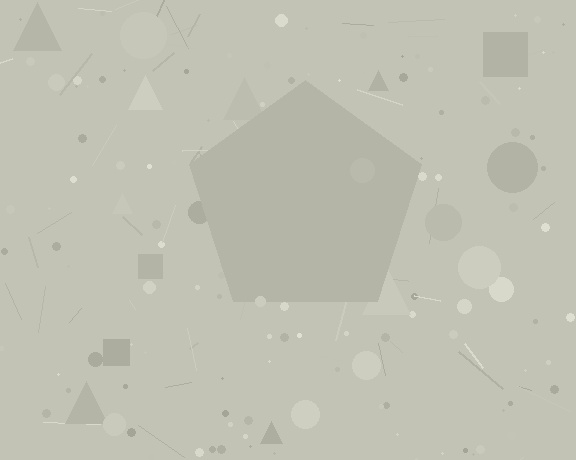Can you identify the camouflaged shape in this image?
The camouflaged shape is a pentagon.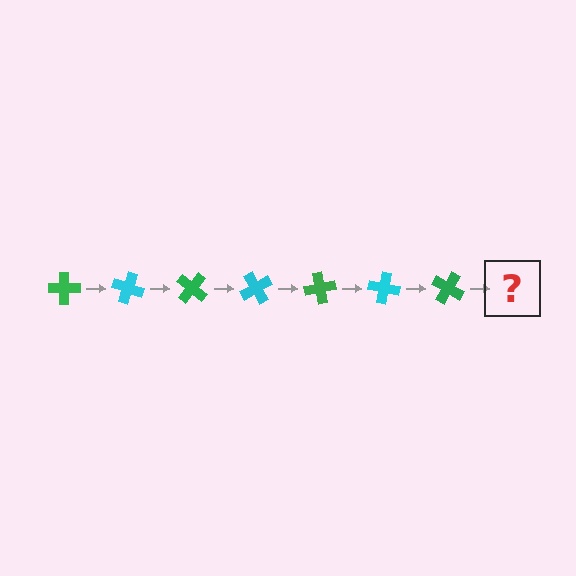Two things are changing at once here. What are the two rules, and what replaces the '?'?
The two rules are that it rotates 20 degrees each step and the color cycles through green and cyan. The '?' should be a cyan cross, rotated 140 degrees from the start.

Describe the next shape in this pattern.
It should be a cyan cross, rotated 140 degrees from the start.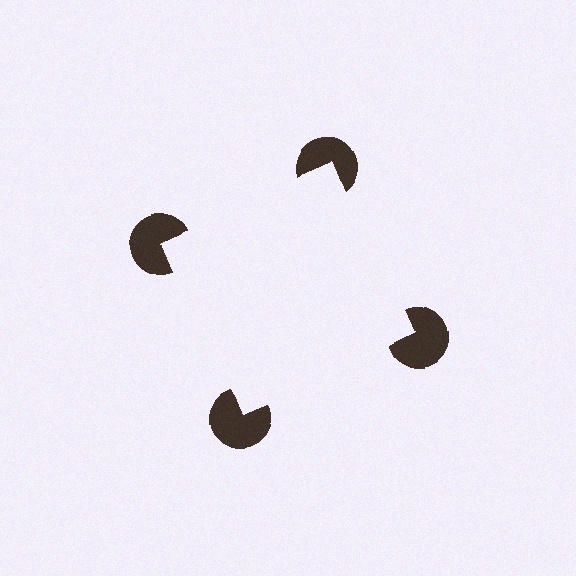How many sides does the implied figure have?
4 sides.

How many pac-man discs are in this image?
There are 4 — one at each vertex of the illusory square.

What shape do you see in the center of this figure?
An illusory square — its edges are inferred from the aligned wedge cuts in the pac-man discs, not physically drawn.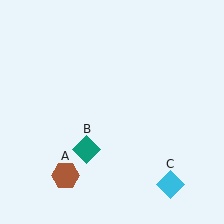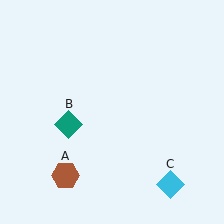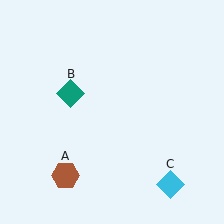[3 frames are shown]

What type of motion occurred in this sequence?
The teal diamond (object B) rotated clockwise around the center of the scene.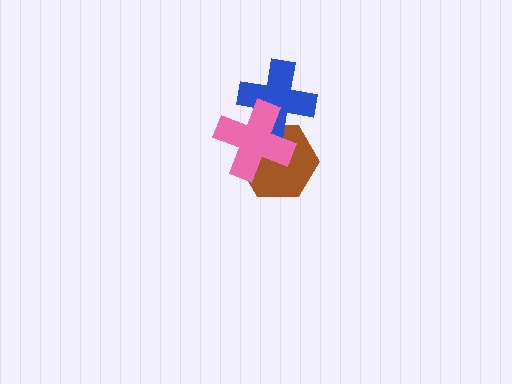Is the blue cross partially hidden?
Yes, it is partially covered by another shape.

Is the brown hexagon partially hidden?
Yes, it is partially covered by another shape.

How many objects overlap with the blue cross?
2 objects overlap with the blue cross.